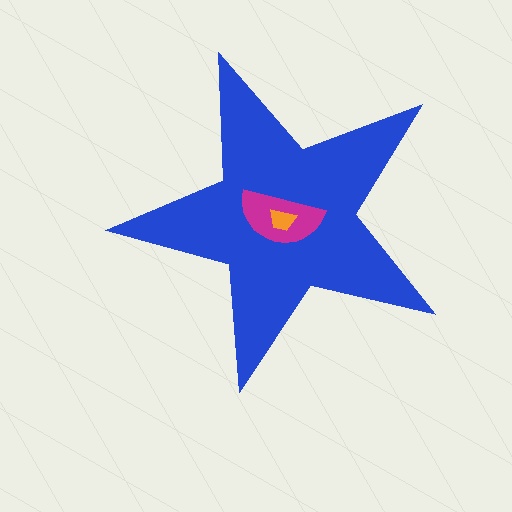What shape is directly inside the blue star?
The magenta semicircle.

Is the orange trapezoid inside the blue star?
Yes.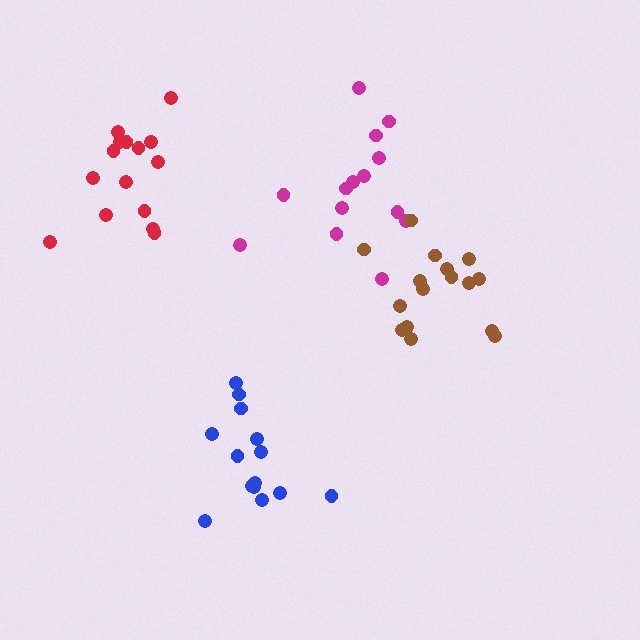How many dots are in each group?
Group 1: 14 dots, Group 2: 14 dots, Group 3: 15 dots, Group 4: 16 dots (59 total).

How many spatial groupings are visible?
There are 4 spatial groupings.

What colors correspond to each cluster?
The clusters are colored: blue, magenta, red, brown.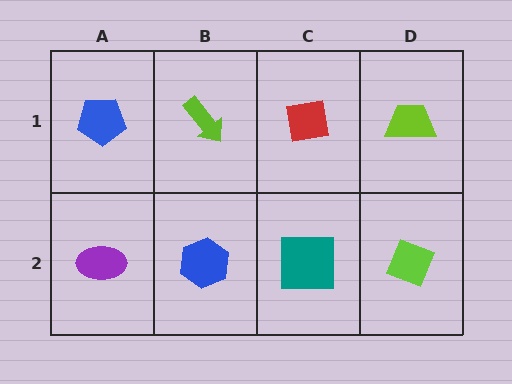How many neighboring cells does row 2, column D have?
2.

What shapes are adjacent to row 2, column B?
A lime arrow (row 1, column B), a purple ellipse (row 2, column A), a teal square (row 2, column C).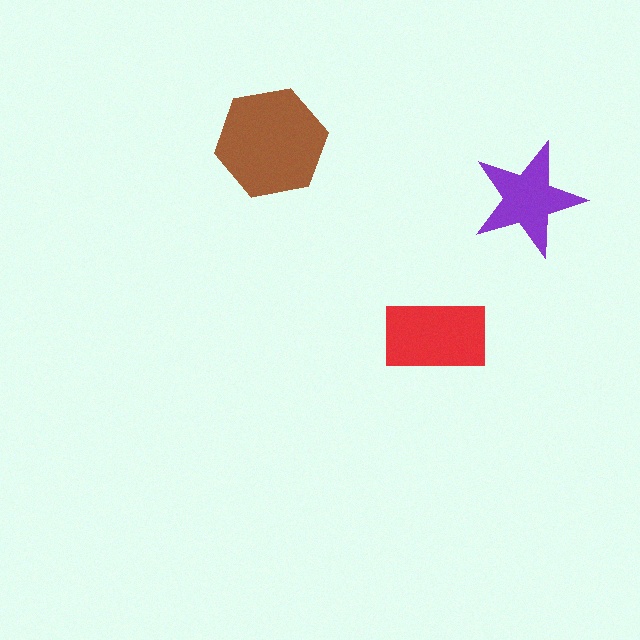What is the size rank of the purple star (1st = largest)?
3rd.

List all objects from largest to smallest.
The brown hexagon, the red rectangle, the purple star.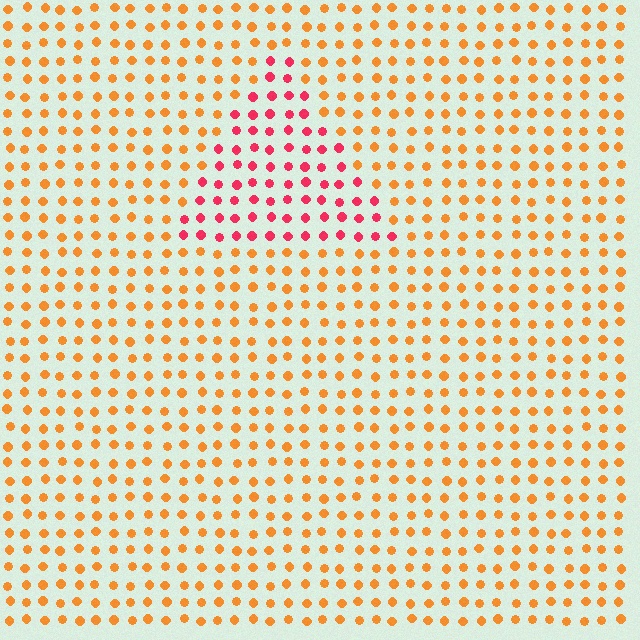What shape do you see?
I see a triangle.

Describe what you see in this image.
The image is filled with small orange elements in a uniform arrangement. A triangle-shaped region is visible where the elements are tinted to a slightly different hue, forming a subtle color boundary.